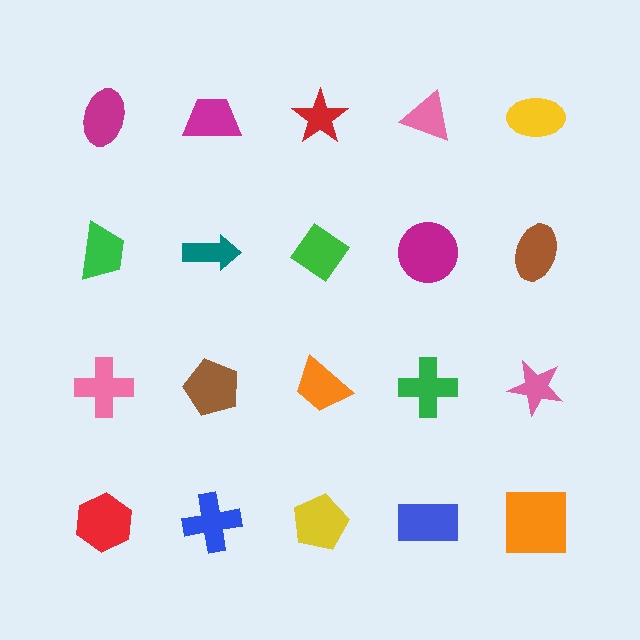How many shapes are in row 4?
5 shapes.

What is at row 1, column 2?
A magenta trapezoid.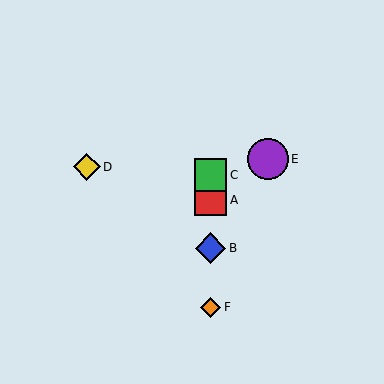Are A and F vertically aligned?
Yes, both are at x≈210.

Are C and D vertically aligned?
No, C is at x≈210 and D is at x≈87.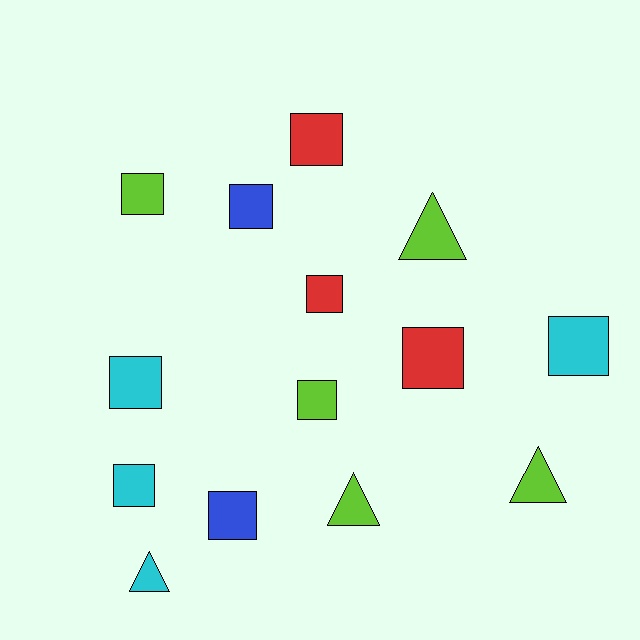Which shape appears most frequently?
Square, with 10 objects.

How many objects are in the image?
There are 14 objects.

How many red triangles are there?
There are no red triangles.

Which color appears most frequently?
Lime, with 5 objects.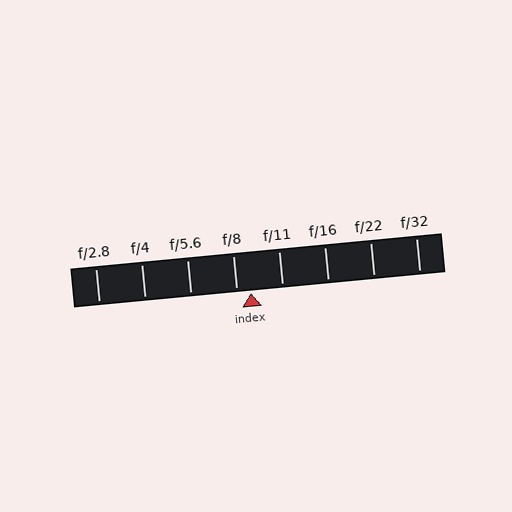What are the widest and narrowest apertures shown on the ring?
The widest aperture shown is f/2.8 and the narrowest is f/32.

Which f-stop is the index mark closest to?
The index mark is closest to f/8.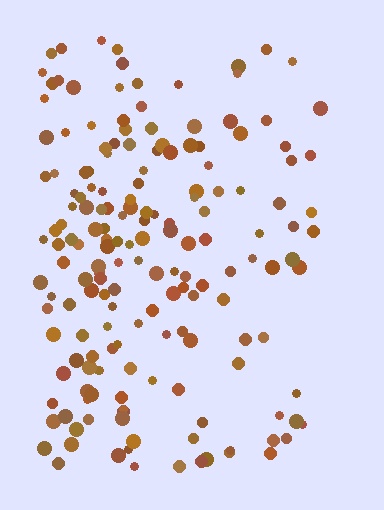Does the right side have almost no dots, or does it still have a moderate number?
Still a moderate number, just noticeably fewer than the left.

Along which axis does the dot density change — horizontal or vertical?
Horizontal.